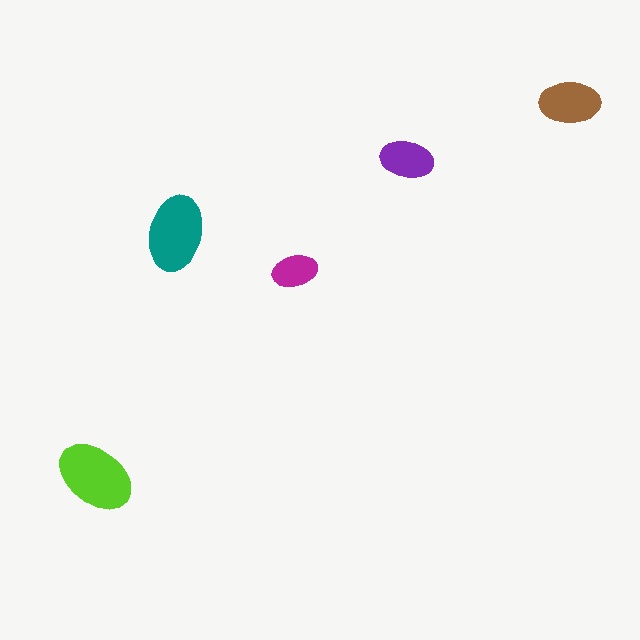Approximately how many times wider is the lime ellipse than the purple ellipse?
About 1.5 times wider.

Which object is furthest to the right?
The brown ellipse is rightmost.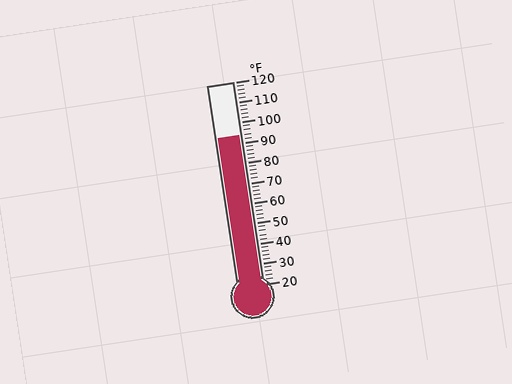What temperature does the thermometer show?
The thermometer shows approximately 94°F.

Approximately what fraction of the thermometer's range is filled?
The thermometer is filled to approximately 75% of its range.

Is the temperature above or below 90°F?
The temperature is above 90°F.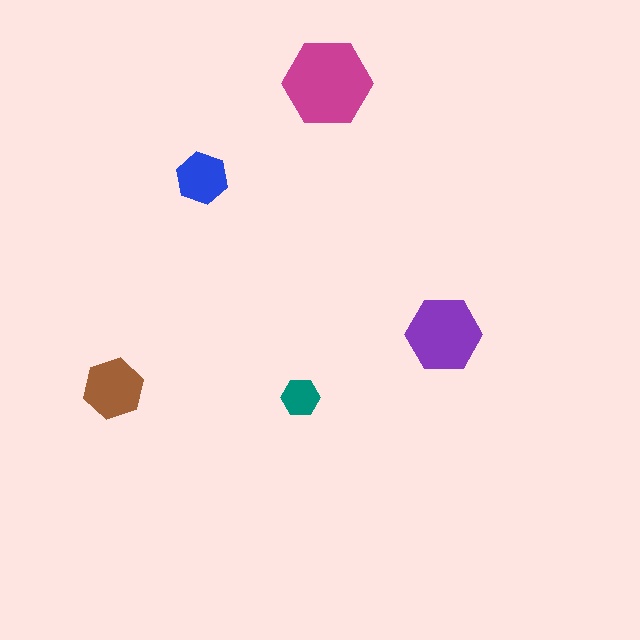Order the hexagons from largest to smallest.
the magenta one, the purple one, the brown one, the blue one, the teal one.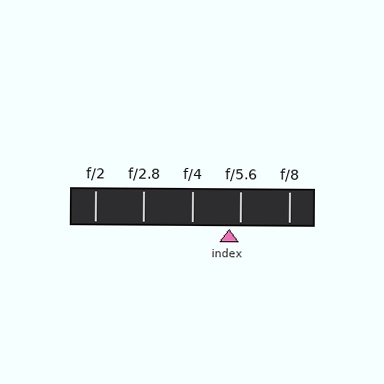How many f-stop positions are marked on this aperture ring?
There are 5 f-stop positions marked.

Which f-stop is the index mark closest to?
The index mark is closest to f/5.6.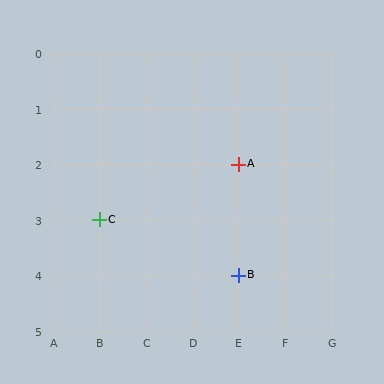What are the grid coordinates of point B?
Point B is at grid coordinates (E, 4).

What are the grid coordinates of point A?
Point A is at grid coordinates (E, 2).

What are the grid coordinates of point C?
Point C is at grid coordinates (B, 3).